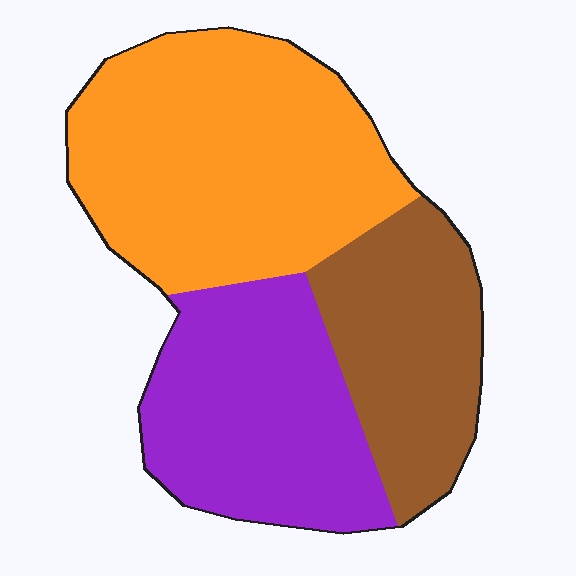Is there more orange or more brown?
Orange.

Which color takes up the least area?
Brown, at roughly 25%.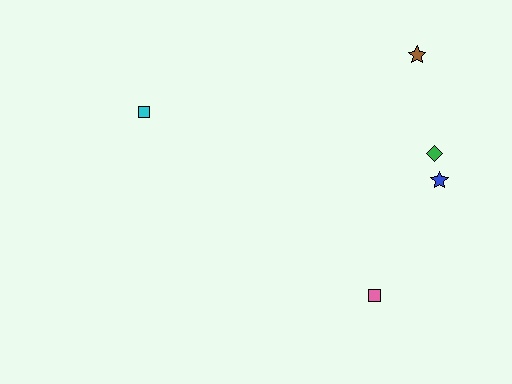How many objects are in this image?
There are 5 objects.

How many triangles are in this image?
There are no triangles.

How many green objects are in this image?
There is 1 green object.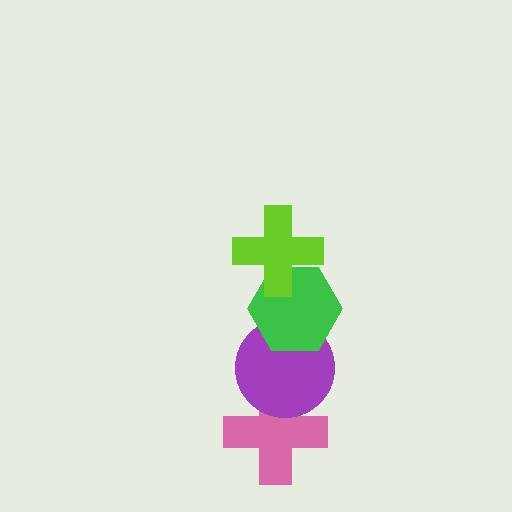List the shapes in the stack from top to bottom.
From top to bottom: the lime cross, the green hexagon, the purple circle, the pink cross.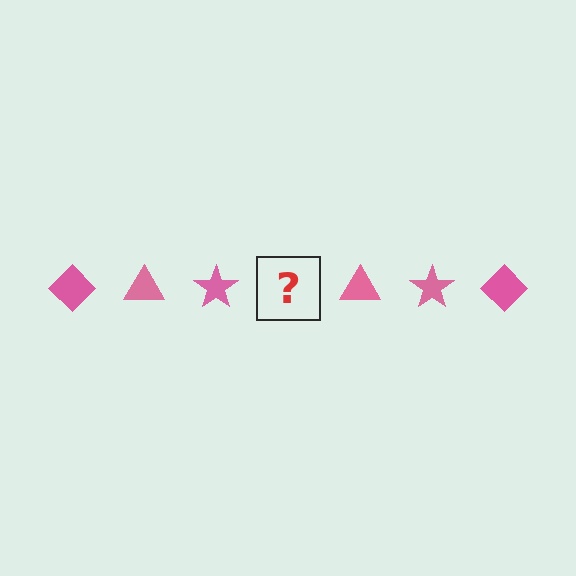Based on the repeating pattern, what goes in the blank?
The blank should be a pink diamond.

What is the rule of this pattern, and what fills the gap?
The rule is that the pattern cycles through diamond, triangle, star shapes in pink. The gap should be filled with a pink diamond.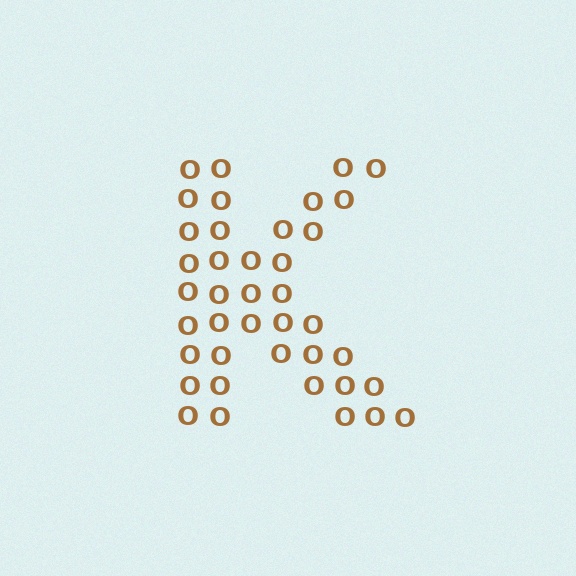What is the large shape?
The large shape is the letter K.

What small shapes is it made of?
It is made of small letter O's.